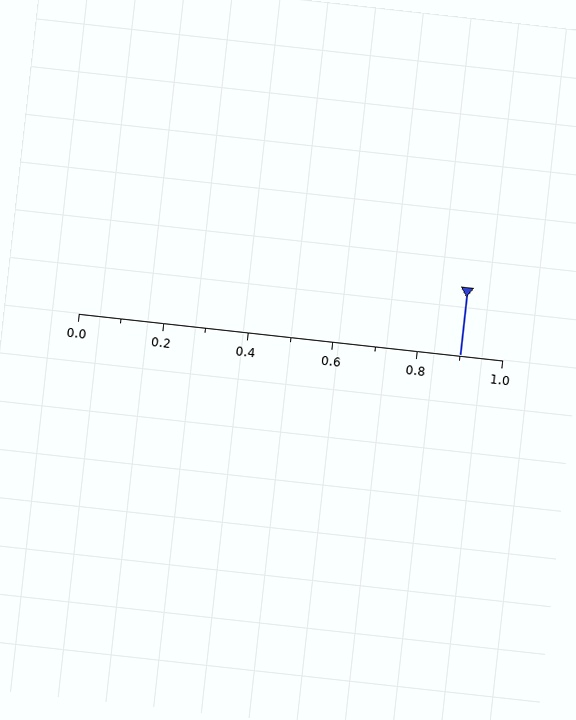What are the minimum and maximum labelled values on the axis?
The axis runs from 0.0 to 1.0.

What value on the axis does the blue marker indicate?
The marker indicates approximately 0.9.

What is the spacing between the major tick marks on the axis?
The major ticks are spaced 0.2 apart.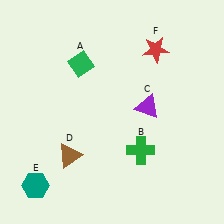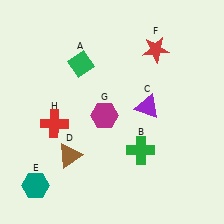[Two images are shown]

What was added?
A magenta hexagon (G), a red cross (H) were added in Image 2.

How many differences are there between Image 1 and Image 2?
There are 2 differences between the two images.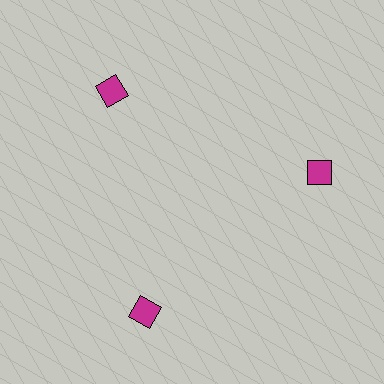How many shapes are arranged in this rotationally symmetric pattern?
There are 3 shapes, arranged in 3 groups of 1.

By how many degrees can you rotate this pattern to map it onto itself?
The pattern maps onto itself every 120 degrees of rotation.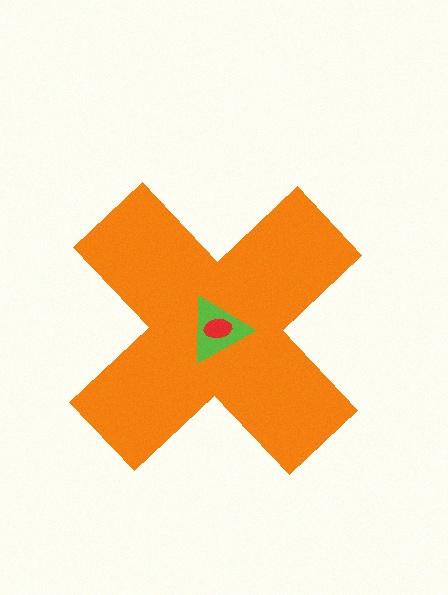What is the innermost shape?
The red ellipse.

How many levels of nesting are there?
3.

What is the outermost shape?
The orange cross.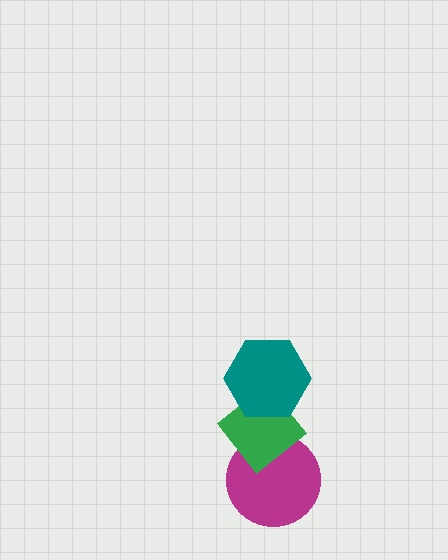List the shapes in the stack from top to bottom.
From top to bottom: the teal hexagon, the green diamond, the magenta circle.